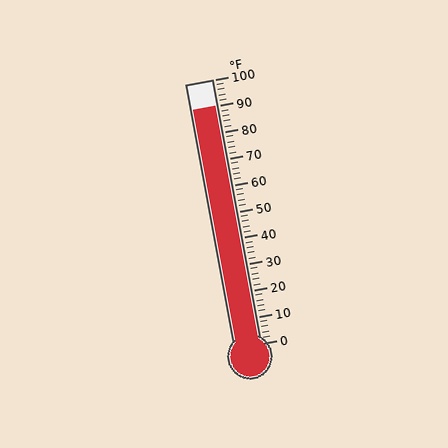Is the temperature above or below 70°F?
The temperature is above 70°F.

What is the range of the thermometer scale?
The thermometer scale ranges from 0°F to 100°F.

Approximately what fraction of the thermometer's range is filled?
The thermometer is filled to approximately 90% of its range.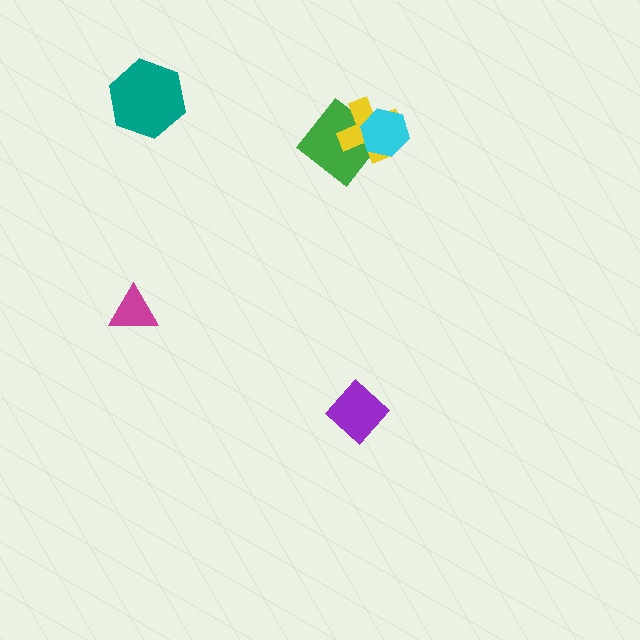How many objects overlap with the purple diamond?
0 objects overlap with the purple diamond.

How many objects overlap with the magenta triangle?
0 objects overlap with the magenta triangle.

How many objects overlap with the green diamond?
2 objects overlap with the green diamond.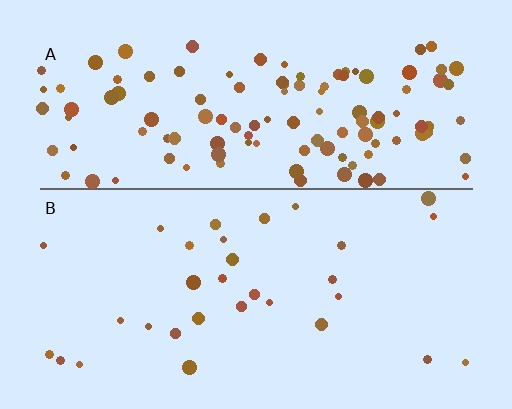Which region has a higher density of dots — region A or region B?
A (the top).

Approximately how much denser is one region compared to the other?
Approximately 3.8× — region A over region B.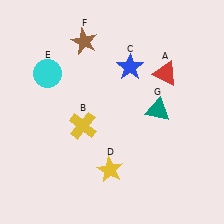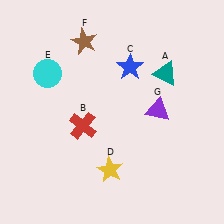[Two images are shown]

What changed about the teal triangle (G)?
In Image 1, G is teal. In Image 2, it changed to purple.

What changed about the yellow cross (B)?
In Image 1, B is yellow. In Image 2, it changed to red.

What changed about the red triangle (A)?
In Image 1, A is red. In Image 2, it changed to teal.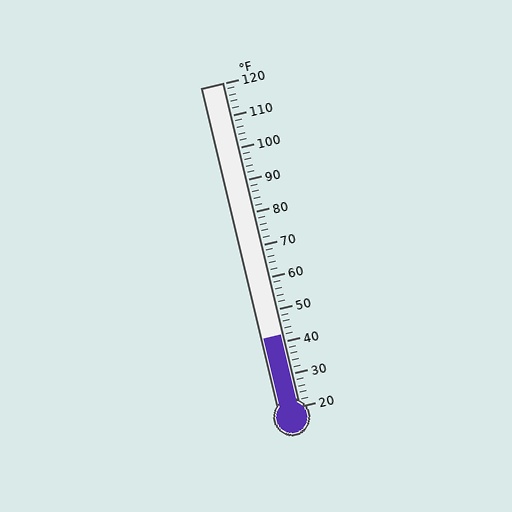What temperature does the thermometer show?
The thermometer shows approximately 42°F.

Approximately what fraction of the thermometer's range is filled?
The thermometer is filled to approximately 20% of its range.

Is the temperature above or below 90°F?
The temperature is below 90°F.